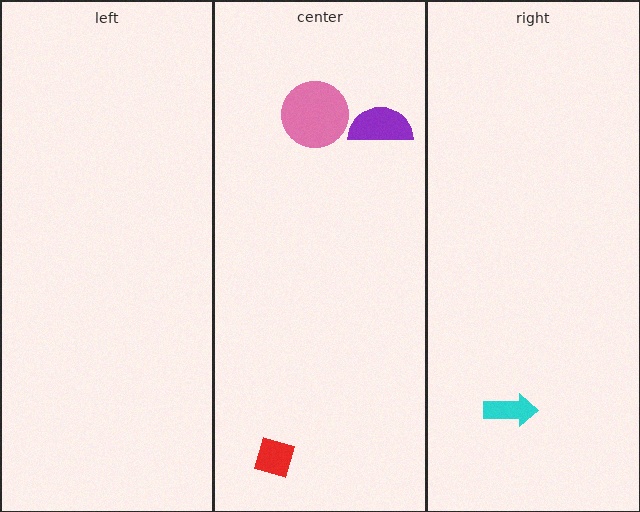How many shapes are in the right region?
1.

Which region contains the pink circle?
The center region.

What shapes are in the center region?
The purple semicircle, the pink circle, the red diamond.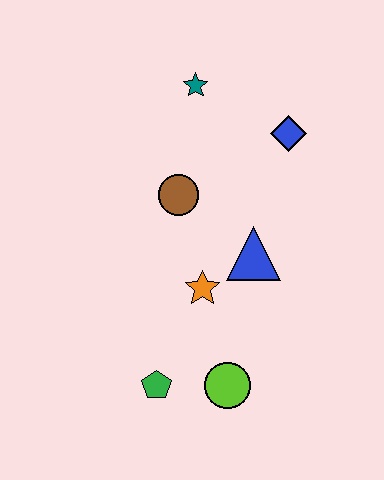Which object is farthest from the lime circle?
The teal star is farthest from the lime circle.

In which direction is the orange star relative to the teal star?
The orange star is below the teal star.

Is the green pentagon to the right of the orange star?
No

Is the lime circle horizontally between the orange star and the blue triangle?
Yes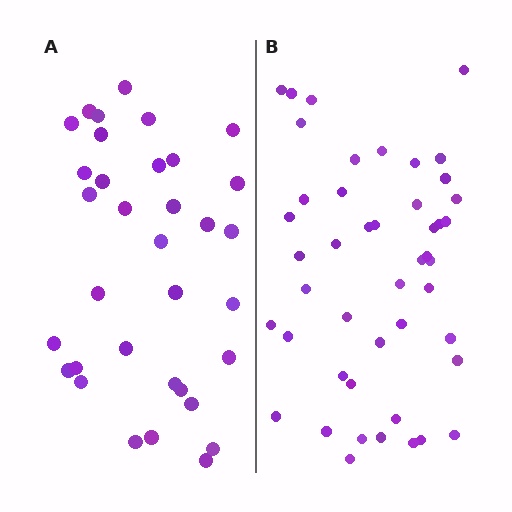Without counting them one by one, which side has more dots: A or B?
Region B (the right region) has more dots.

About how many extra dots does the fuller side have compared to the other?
Region B has roughly 12 or so more dots than region A.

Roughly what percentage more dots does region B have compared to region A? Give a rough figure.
About 35% more.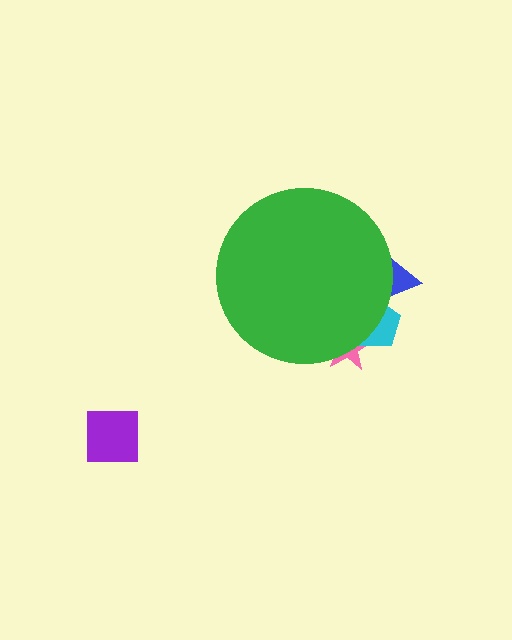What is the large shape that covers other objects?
A green circle.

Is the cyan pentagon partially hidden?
Yes, the cyan pentagon is partially hidden behind the green circle.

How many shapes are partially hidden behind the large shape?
3 shapes are partially hidden.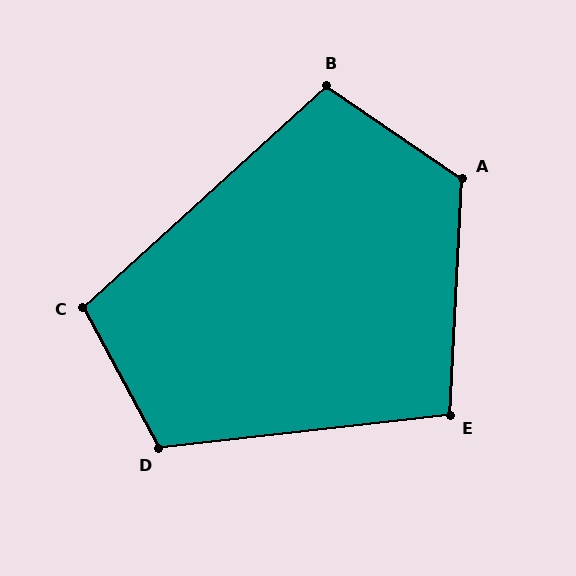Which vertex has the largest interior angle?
A, at approximately 121 degrees.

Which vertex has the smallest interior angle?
E, at approximately 100 degrees.